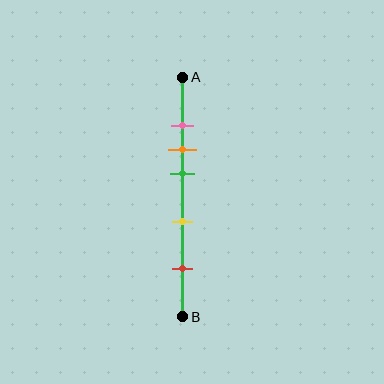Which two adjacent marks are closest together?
The pink and orange marks are the closest adjacent pair.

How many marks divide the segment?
There are 5 marks dividing the segment.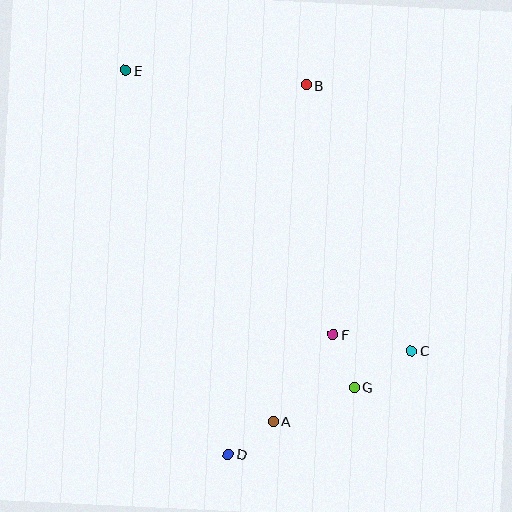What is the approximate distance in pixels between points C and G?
The distance between C and G is approximately 68 pixels.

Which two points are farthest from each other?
Points C and E are farthest from each other.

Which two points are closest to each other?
Points A and D are closest to each other.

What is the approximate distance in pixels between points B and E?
The distance between B and E is approximately 182 pixels.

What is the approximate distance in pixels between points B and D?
The distance between B and D is approximately 377 pixels.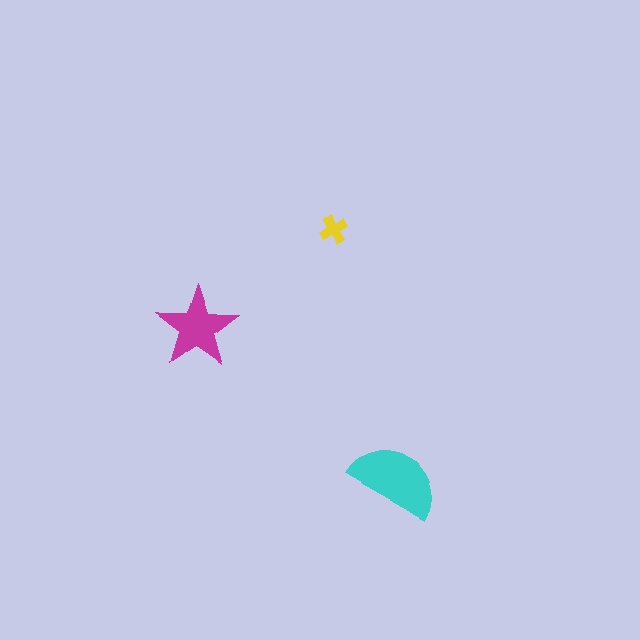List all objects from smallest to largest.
The yellow cross, the magenta star, the cyan semicircle.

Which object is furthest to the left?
The magenta star is leftmost.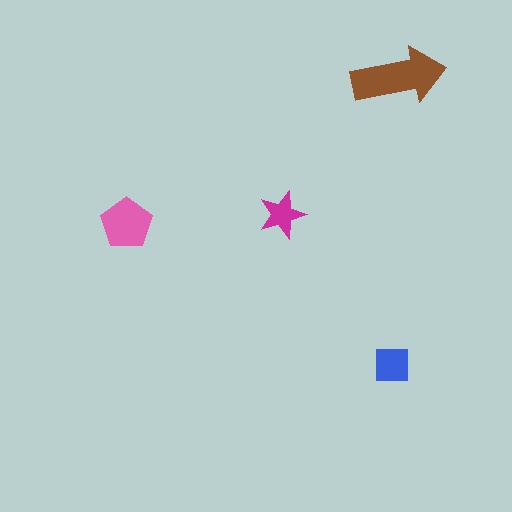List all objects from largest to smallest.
The brown arrow, the pink pentagon, the blue square, the magenta star.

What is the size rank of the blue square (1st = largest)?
3rd.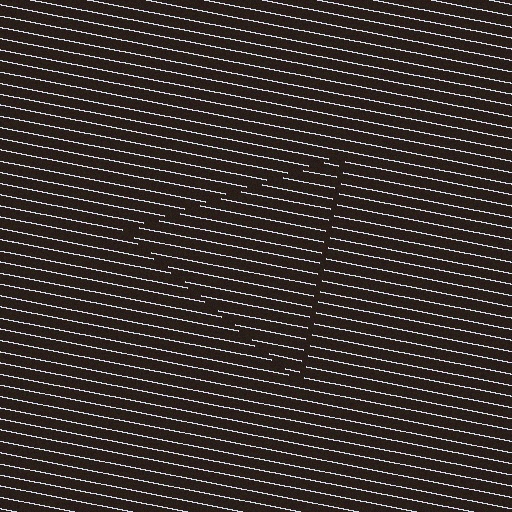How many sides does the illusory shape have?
3 sides — the line-ends trace a triangle.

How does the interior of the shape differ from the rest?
The interior of the shape contains the same grating, shifted by half a period — the contour is defined by the phase discontinuity where line-ends from the inner and outer gratings abut.